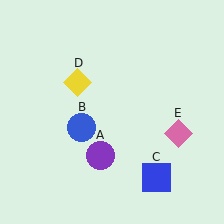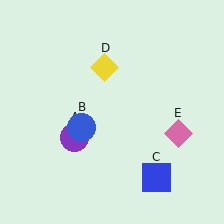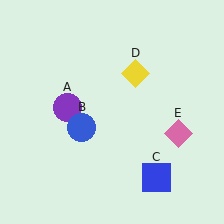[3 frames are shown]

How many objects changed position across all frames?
2 objects changed position: purple circle (object A), yellow diamond (object D).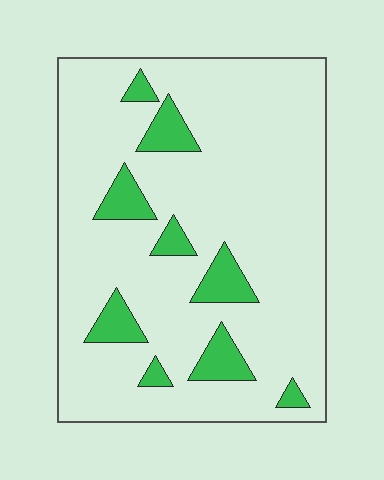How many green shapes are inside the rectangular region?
9.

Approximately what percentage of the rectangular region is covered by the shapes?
Approximately 15%.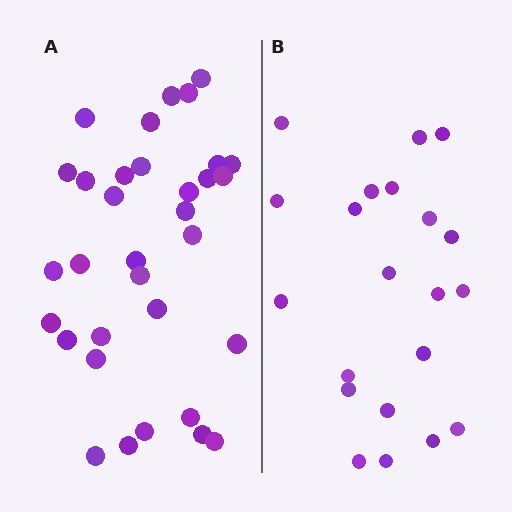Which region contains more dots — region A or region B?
Region A (the left region) has more dots.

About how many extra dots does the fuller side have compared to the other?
Region A has roughly 12 or so more dots than region B.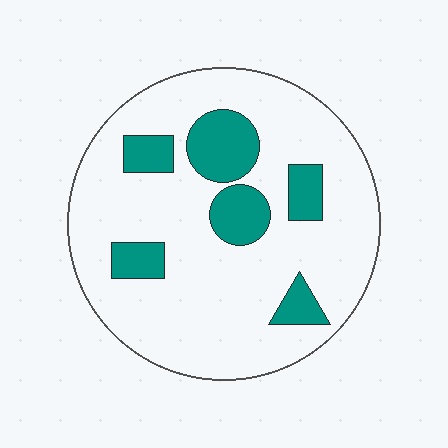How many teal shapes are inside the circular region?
6.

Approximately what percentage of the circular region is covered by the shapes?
Approximately 20%.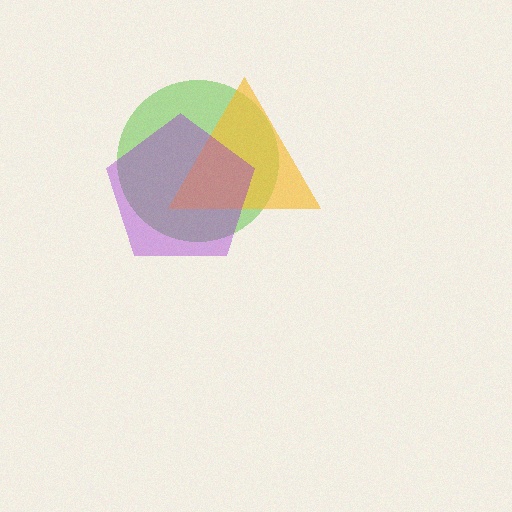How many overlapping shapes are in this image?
There are 3 overlapping shapes in the image.